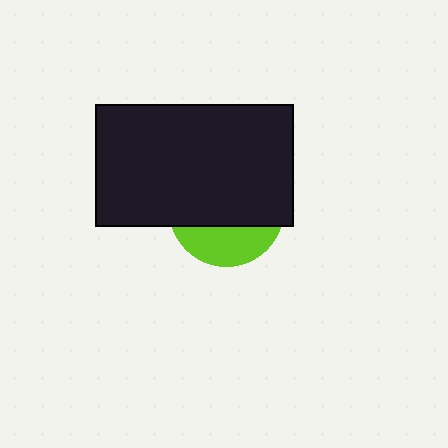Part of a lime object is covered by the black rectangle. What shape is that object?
It is a circle.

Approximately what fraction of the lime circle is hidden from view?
Roughly 70% of the lime circle is hidden behind the black rectangle.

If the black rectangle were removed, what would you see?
You would see the complete lime circle.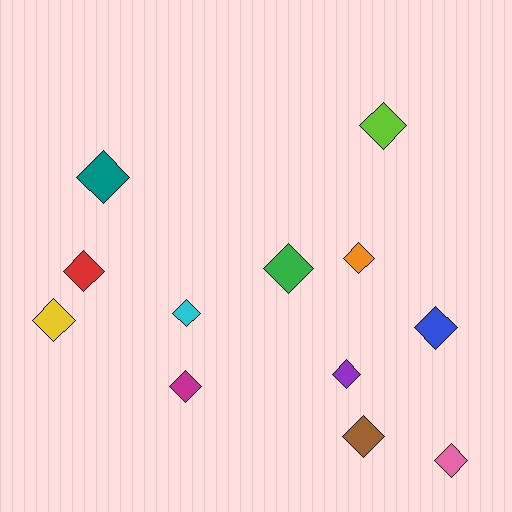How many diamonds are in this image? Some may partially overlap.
There are 12 diamonds.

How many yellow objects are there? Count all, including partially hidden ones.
There is 1 yellow object.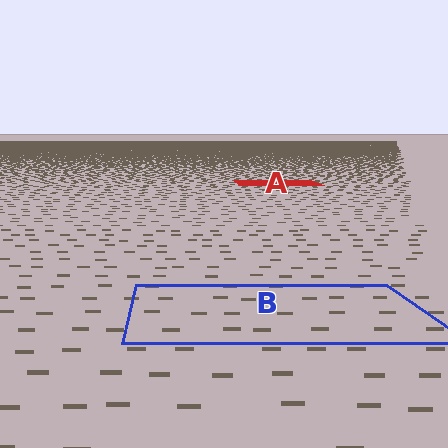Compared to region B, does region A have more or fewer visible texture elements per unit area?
Region A has more texture elements per unit area — they are packed more densely because it is farther away.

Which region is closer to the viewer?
Region B is closer. The texture elements there are larger and more spread out.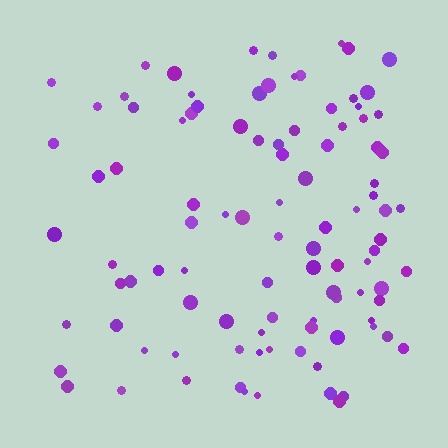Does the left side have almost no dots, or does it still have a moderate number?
Still a moderate number, just noticeably fewer than the right.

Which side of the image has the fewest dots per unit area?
The left.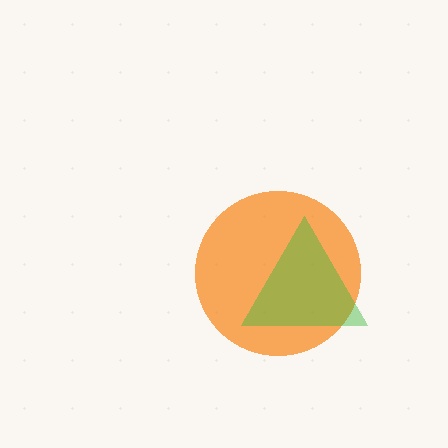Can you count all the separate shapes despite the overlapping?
Yes, there are 2 separate shapes.